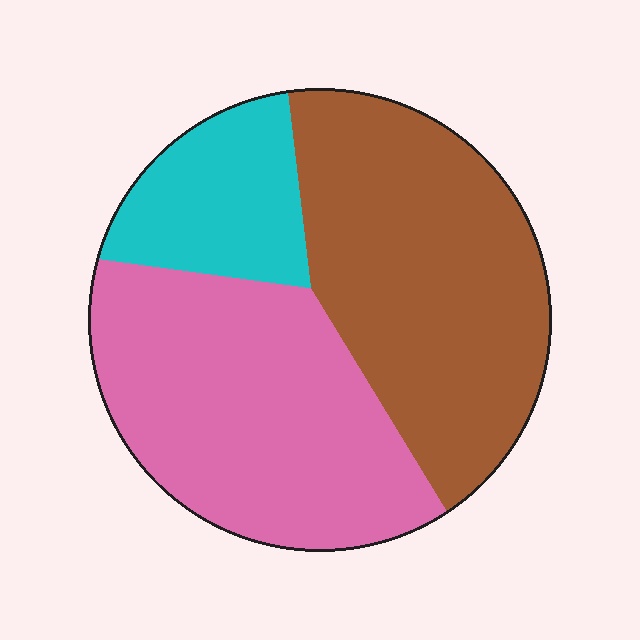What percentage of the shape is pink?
Pink covers 41% of the shape.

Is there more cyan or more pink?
Pink.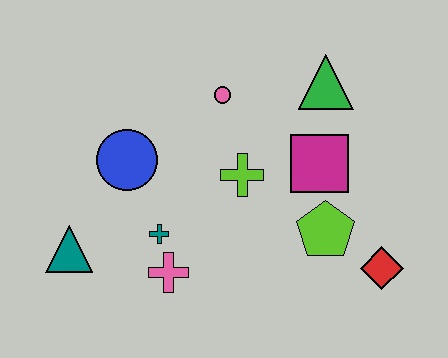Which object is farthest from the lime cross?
The teal triangle is farthest from the lime cross.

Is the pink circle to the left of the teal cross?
No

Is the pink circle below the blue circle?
No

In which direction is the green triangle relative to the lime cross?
The green triangle is above the lime cross.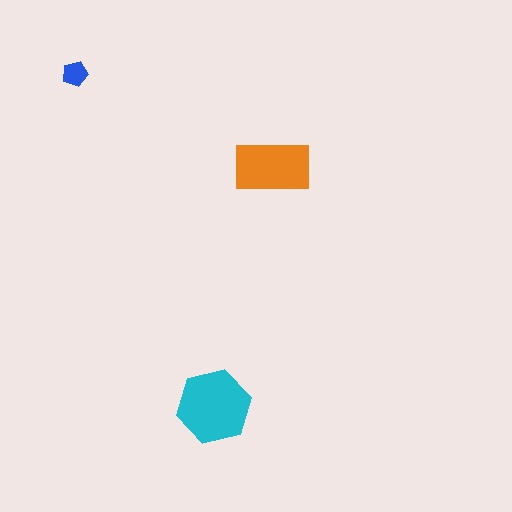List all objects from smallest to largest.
The blue pentagon, the orange rectangle, the cyan hexagon.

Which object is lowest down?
The cyan hexagon is bottommost.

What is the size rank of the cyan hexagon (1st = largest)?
1st.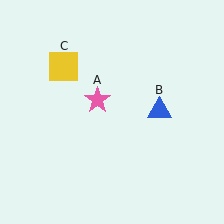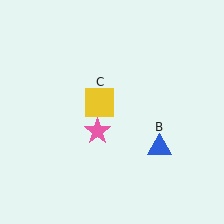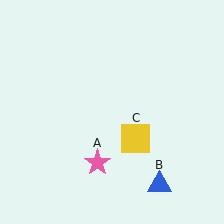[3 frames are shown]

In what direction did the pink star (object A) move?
The pink star (object A) moved down.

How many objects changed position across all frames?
3 objects changed position: pink star (object A), blue triangle (object B), yellow square (object C).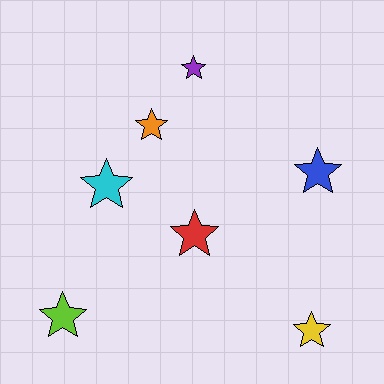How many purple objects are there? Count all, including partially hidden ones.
There is 1 purple object.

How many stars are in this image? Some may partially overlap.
There are 7 stars.